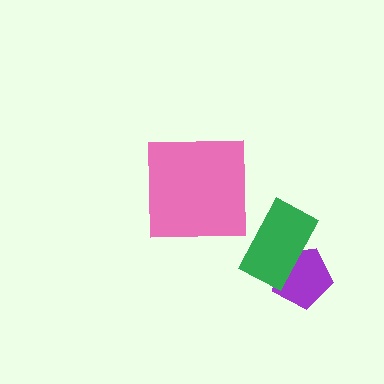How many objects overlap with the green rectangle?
1 object overlaps with the green rectangle.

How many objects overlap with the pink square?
0 objects overlap with the pink square.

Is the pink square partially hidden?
No, no other shape covers it.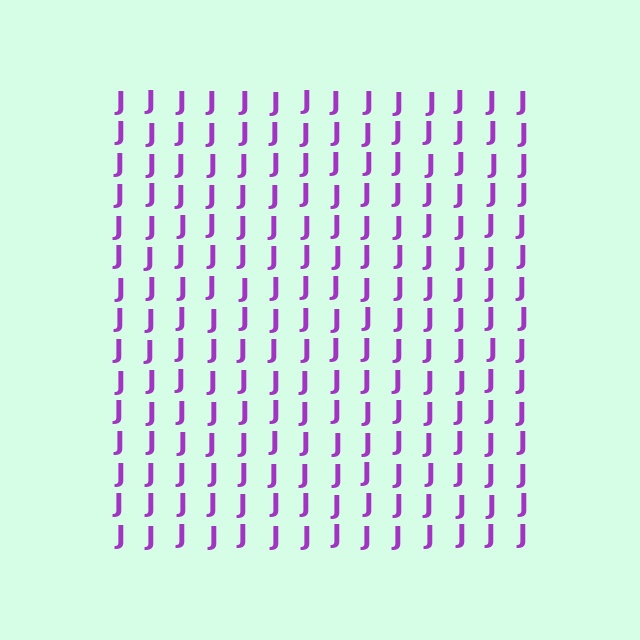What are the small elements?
The small elements are letter J's.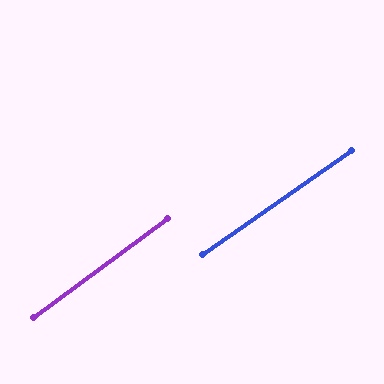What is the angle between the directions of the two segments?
Approximately 2 degrees.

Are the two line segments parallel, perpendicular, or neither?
Parallel — their directions differ by only 1.8°.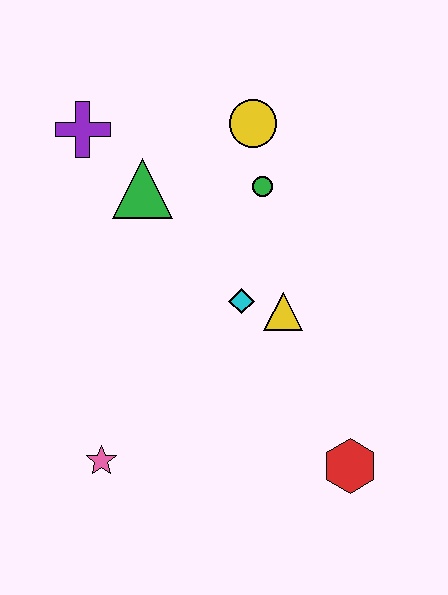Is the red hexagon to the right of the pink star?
Yes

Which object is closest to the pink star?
The cyan diamond is closest to the pink star.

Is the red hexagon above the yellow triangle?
No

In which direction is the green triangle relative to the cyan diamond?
The green triangle is above the cyan diamond.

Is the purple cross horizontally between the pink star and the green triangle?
No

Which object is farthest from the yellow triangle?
The purple cross is farthest from the yellow triangle.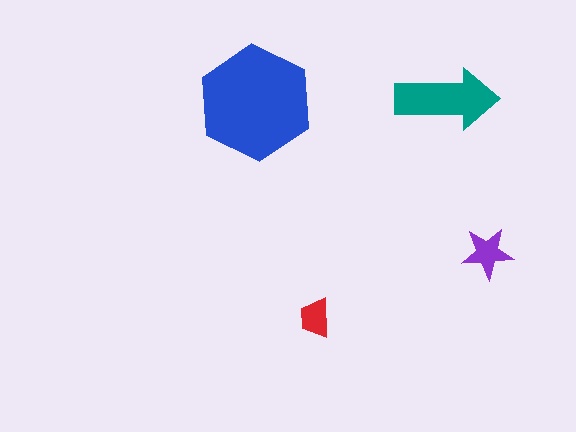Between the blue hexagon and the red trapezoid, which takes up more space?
The blue hexagon.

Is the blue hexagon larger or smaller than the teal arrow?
Larger.